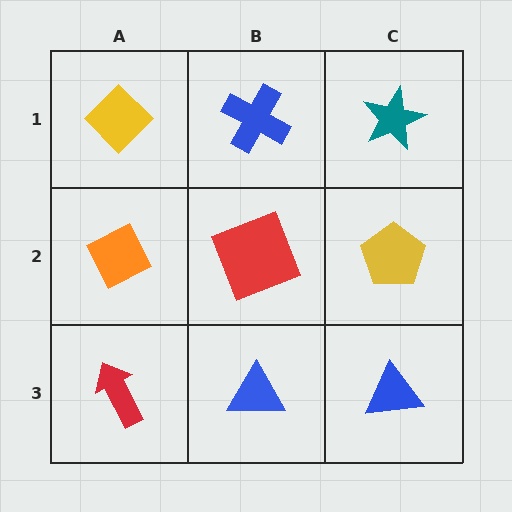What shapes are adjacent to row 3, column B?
A red square (row 2, column B), a red arrow (row 3, column A), a blue triangle (row 3, column C).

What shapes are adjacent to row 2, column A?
A yellow diamond (row 1, column A), a red arrow (row 3, column A), a red square (row 2, column B).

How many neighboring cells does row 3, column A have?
2.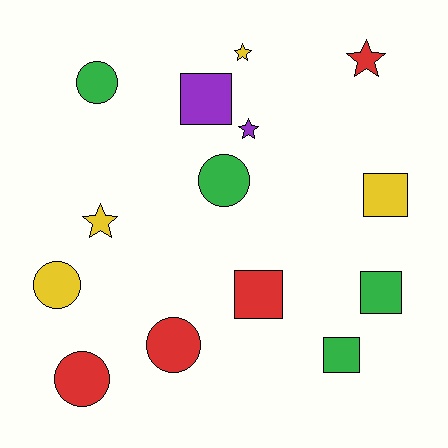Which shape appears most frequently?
Circle, with 5 objects.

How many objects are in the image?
There are 14 objects.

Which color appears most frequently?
Yellow, with 4 objects.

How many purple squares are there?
There is 1 purple square.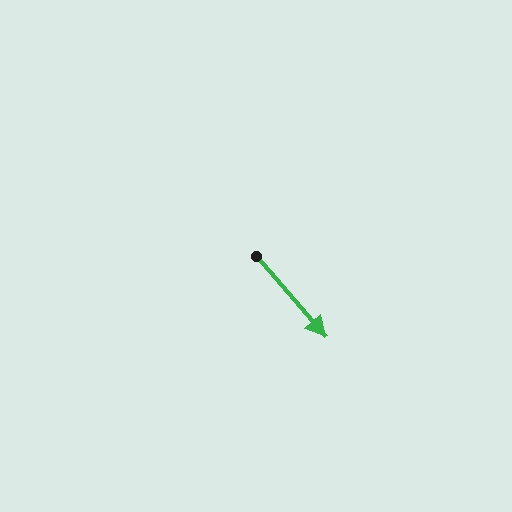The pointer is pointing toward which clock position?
Roughly 5 o'clock.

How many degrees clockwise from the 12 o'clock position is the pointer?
Approximately 139 degrees.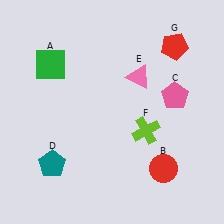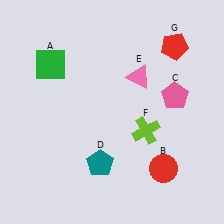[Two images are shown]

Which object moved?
The teal pentagon (D) moved right.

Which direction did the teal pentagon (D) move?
The teal pentagon (D) moved right.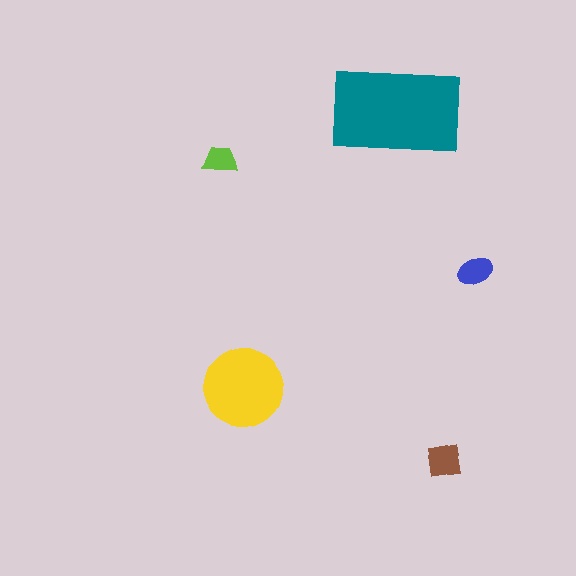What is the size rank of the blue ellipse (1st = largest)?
4th.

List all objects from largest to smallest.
The teal rectangle, the yellow circle, the brown square, the blue ellipse, the lime trapezoid.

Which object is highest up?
The teal rectangle is topmost.